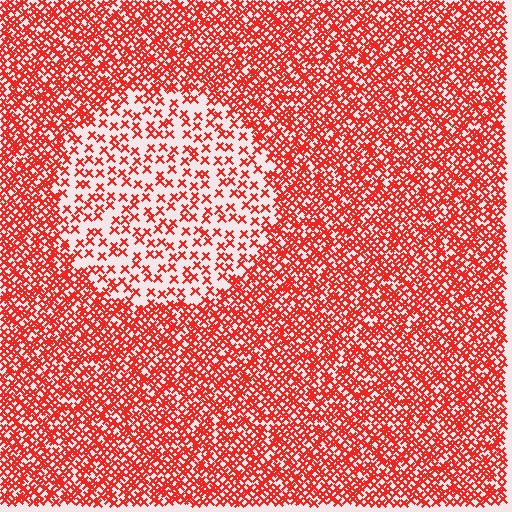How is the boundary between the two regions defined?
The boundary is defined by a change in element density (approximately 2.6x ratio). All elements are the same color, size, and shape.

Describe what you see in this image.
The image contains small red elements arranged at two different densities. A circle-shaped region is visible where the elements are less densely packed than the surrounding area.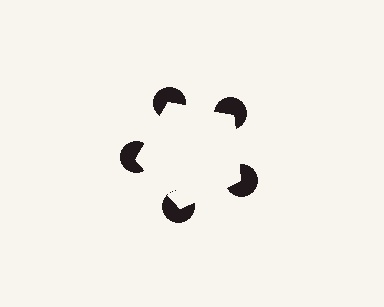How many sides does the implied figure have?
5 sides.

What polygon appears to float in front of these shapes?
An illusory pentagon — its edges are inferred from the aligned wedge cuts in the pac-man discs, not physically drawn.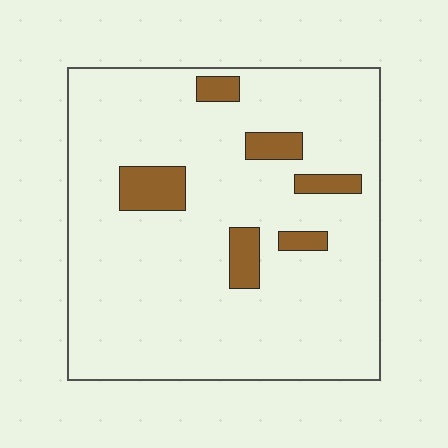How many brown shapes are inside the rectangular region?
6.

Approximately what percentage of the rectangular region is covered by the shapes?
Approximately 10%.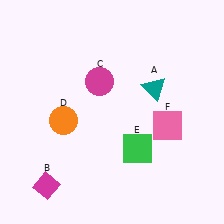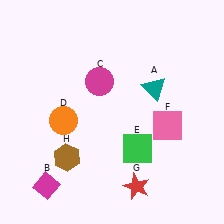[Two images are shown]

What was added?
A red star (G), a brown hexagon (H) were added in Image 2.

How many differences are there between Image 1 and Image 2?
There are 2 differences between the two images.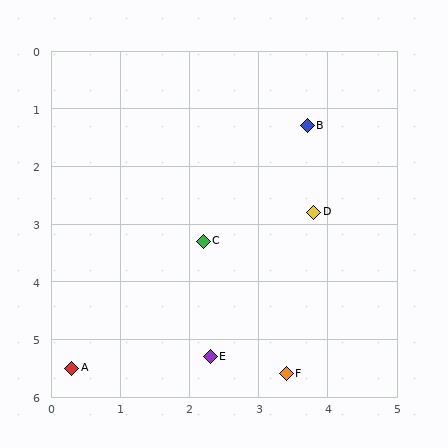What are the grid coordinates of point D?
Point D is at approximately (3.8, 2.8).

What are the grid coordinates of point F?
Point F is at approximately (3.4, 5.6).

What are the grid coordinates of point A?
Point A is at approximately (0.3, 5.5).